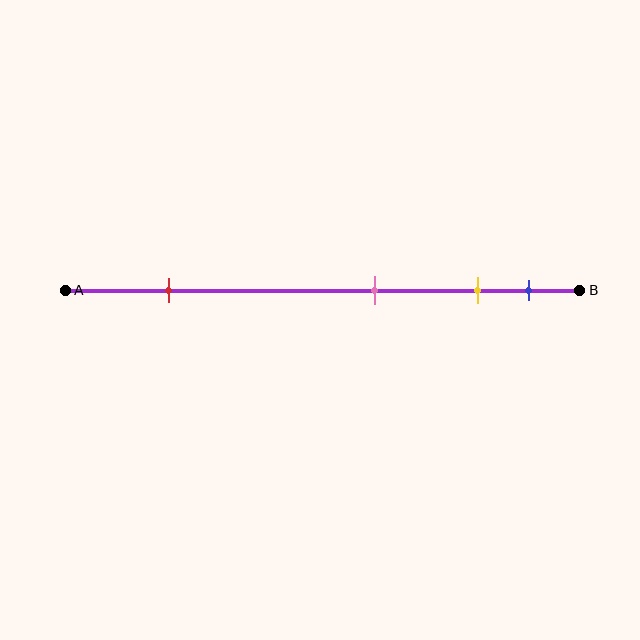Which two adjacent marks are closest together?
The yellow and blue marks are the closest adjacent pair.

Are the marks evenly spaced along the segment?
No, the marks are not evenly spaced.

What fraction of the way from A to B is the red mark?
The red mark is approximately 20% (0.2) of the way from A to B.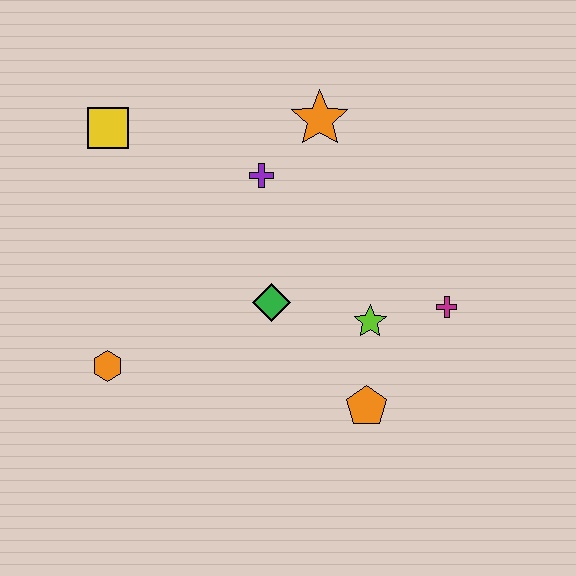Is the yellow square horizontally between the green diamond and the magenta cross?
No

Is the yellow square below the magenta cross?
No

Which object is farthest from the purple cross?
The orange pentagon is farthest from the purple cross.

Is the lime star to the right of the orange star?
Yes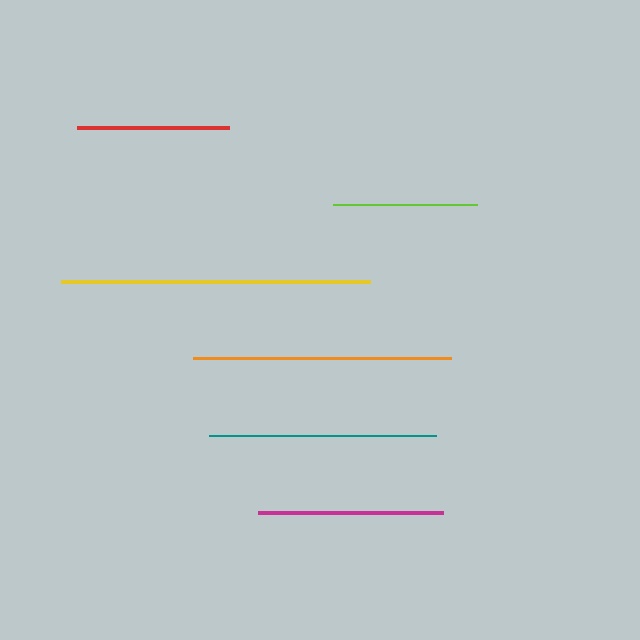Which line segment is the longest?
The yellow line is the longest at approximately 309 pixels.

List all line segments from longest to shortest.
From longest to shortest: yellow, orange, teal, magenta, red, lime.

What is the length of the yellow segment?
The yellow segment is approximately 309 pixels long.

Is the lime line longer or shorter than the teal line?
The teal line is longer than the lime line.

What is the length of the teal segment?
The teal segment is approximately 227 pixels long.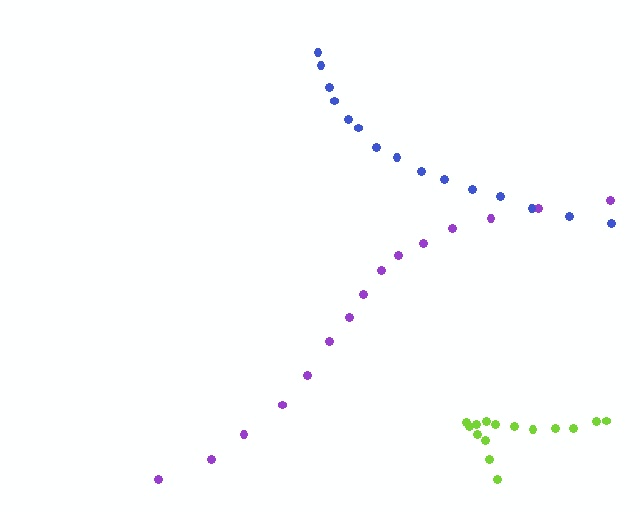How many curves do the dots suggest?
There are 3 distinct paths.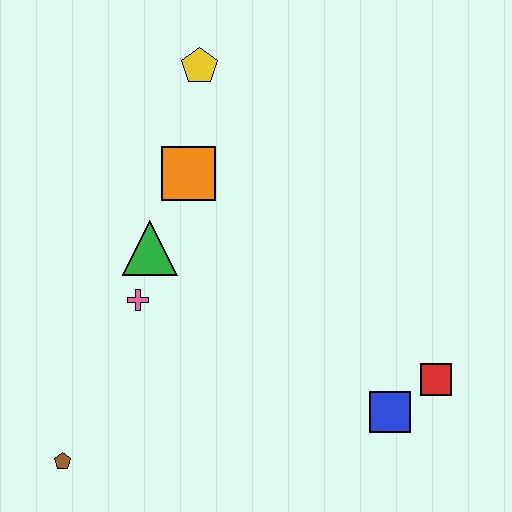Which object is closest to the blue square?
The red square is closest to the blue square.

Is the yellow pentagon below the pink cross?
No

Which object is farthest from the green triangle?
The red square is farthest from the green triangle.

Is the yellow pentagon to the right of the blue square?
No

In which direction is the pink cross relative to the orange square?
The pink cross is below the orange square.